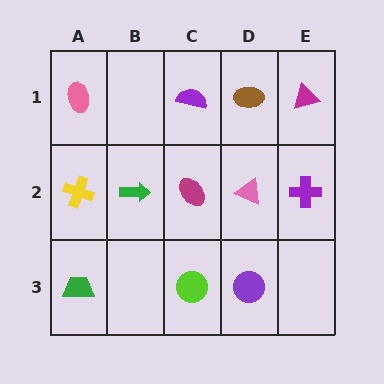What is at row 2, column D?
A pink triangle.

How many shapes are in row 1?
4 shapes.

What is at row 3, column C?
A lime circle.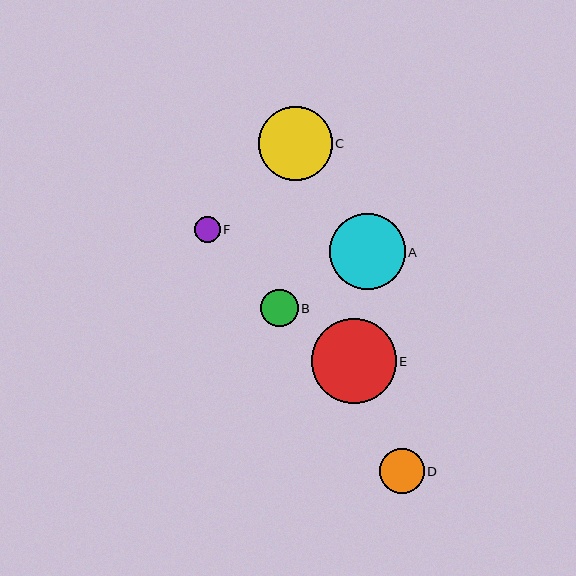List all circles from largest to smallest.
From largest to smallest: E, A, C, D, B, F.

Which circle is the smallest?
Circle F is the smallest with a size of approximately 26 pixels.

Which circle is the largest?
Circle E is the largest with a size of approximately 85 pixels.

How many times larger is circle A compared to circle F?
Circle A is approximately 2.9 times the size of circle F.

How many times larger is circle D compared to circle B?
Circle D is approximately 1.2 times the size of circle B.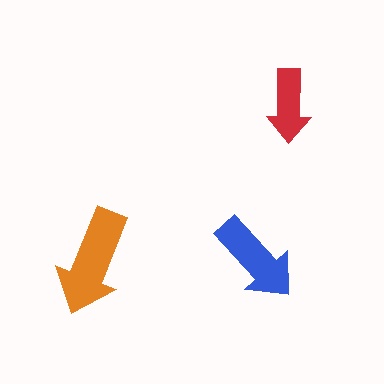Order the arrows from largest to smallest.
the orange one, the blue one, the red one.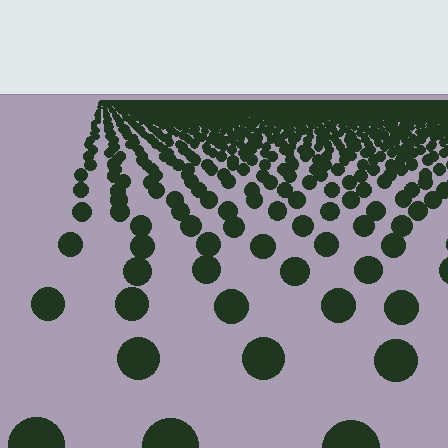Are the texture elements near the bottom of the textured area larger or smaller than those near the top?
Larger. Near the bottom, elements are closer to the viewer and appear at a bigger on-screen size.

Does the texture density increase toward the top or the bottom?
Density increases toward the top.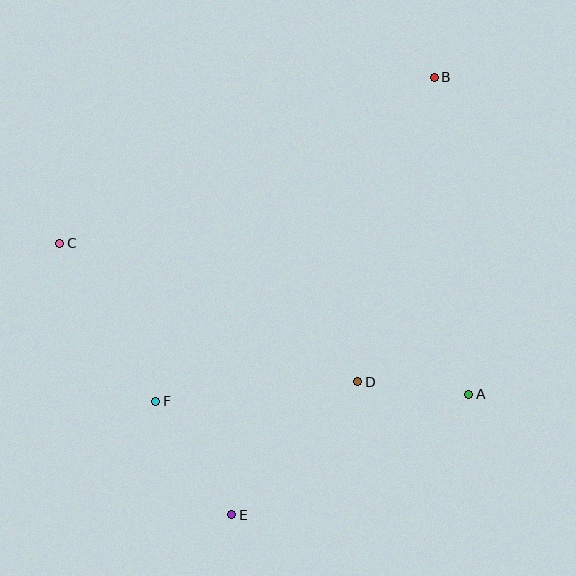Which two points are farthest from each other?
Points B and E are farthest from each other.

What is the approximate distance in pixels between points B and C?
The distance between B and C is approximately 410 pixels.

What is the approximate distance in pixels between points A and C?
The distance between A and C is approximately 436 pixels.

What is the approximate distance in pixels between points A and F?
The distance between A and F is approximately 313 pixels.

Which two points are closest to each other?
Points A and D are closest to each other.